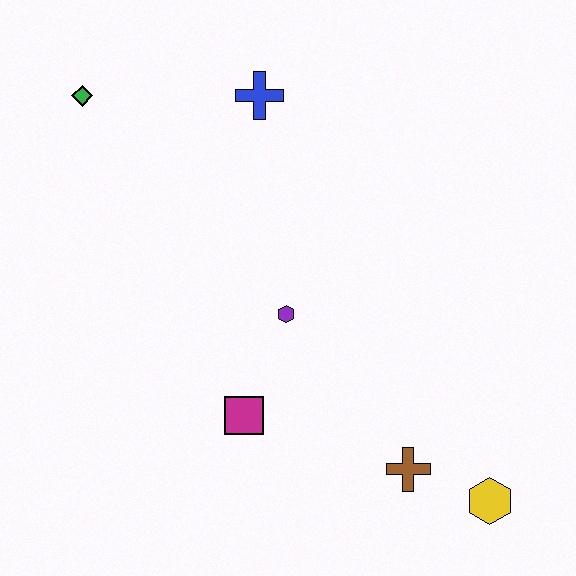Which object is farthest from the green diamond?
The yellow hexagon is farthest from the green diamond.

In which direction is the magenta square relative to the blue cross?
The magenta square is below the blue cross.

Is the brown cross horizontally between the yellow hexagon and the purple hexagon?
Yes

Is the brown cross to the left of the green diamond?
No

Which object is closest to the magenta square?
The purple hexagon is closest to the magenta square.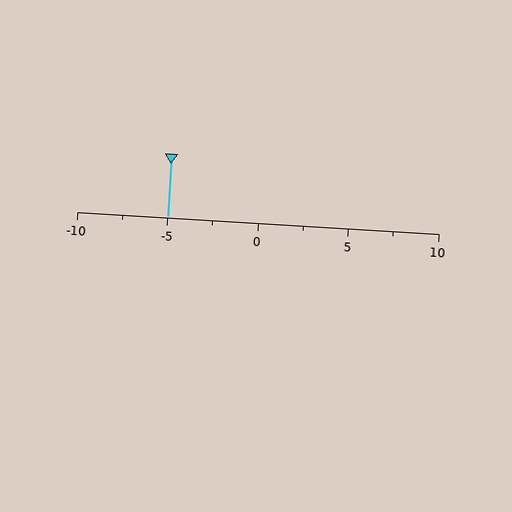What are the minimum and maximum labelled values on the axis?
The axis runs from -10 to 10.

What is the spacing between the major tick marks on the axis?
The major ticks are spaced 5 apart.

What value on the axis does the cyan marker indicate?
The marker indicates approximately -5.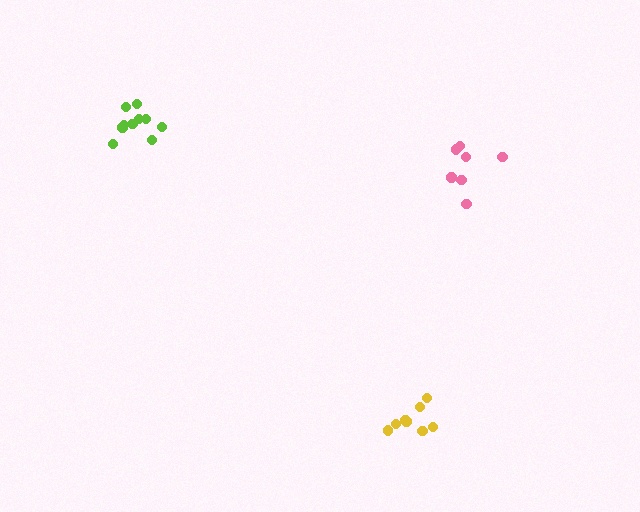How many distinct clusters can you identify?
There are 3 distinct clusters.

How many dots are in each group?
Group 1: 7 dots, Group 2: 10 dots, Group 3: 8 dots (25 total).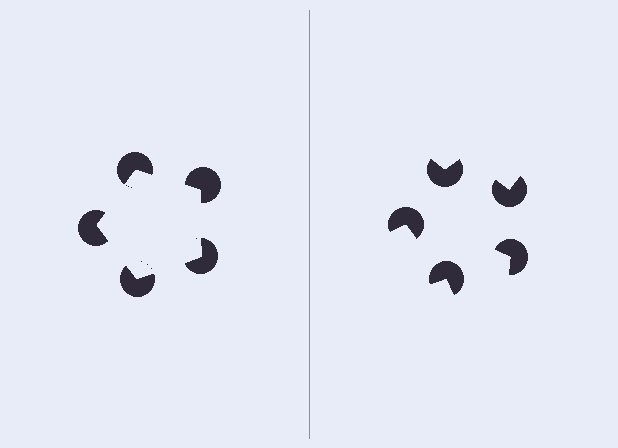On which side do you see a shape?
An illusory pentagon appears on the left side. On the right side the wedge cuts are rotated, so no coherent shape forms.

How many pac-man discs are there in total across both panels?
10 — 5 on each side.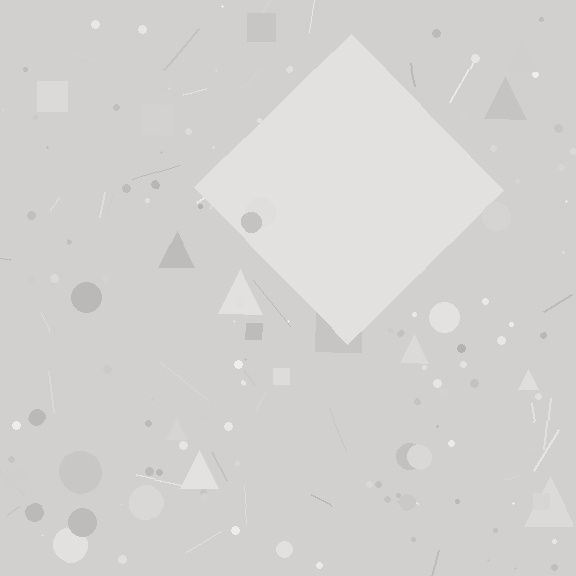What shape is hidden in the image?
A diamond is hidden in the image.